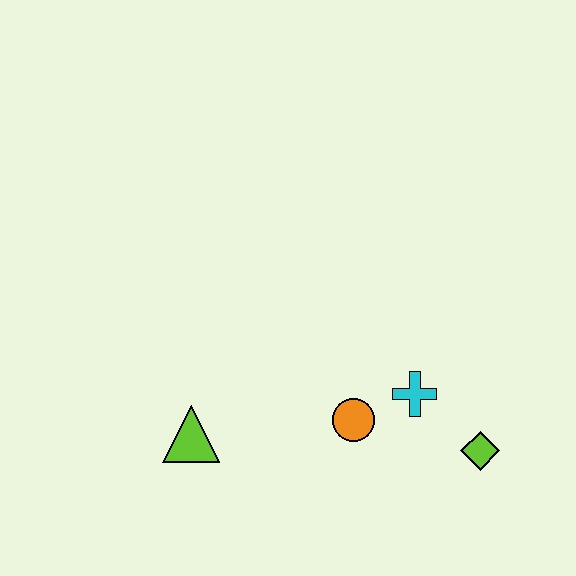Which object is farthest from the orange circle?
The lime triangle is farthest from the orange circle.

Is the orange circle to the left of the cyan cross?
Yes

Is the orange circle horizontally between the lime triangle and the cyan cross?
Yes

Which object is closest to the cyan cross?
The orange circle is closest to the cyan cross.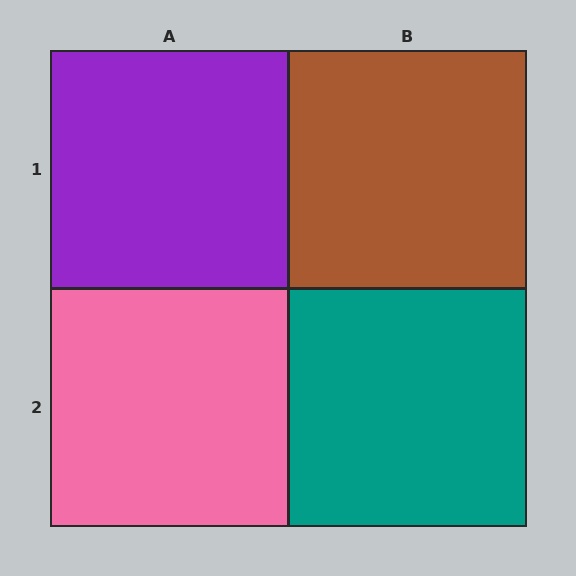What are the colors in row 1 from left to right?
Purple, brown.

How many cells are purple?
1 cell is purple.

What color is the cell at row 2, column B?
Teal.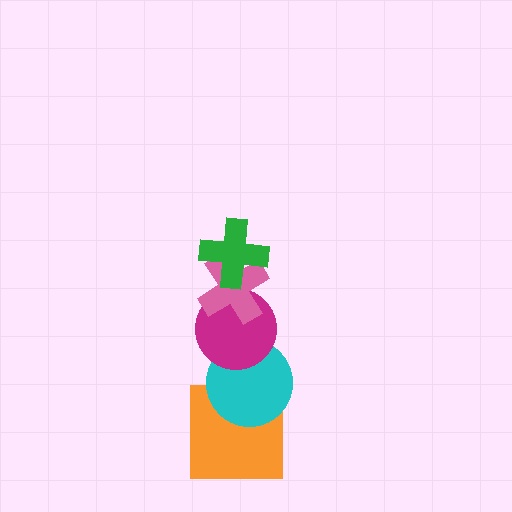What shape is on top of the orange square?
The cyan circle is on top of the orange square.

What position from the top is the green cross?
The green cross is 1st from the top.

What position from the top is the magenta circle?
The magenta circle is 3rd from the top.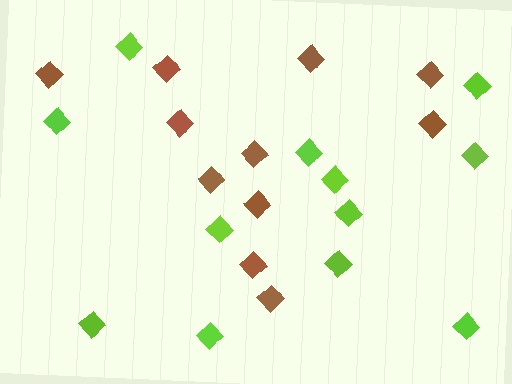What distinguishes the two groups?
There are 2 groups: one group of lime diamonds (12) and one group of brown diamonds (11).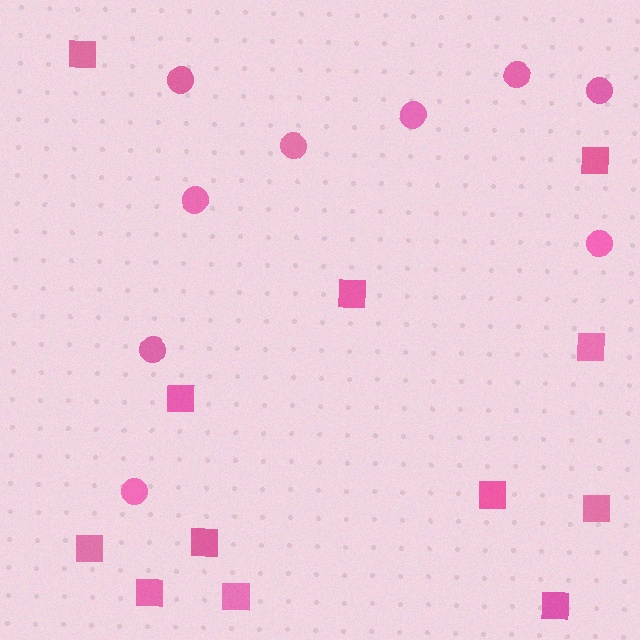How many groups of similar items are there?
There are 2 groups: one group of circles (9) and one group of squares (12).